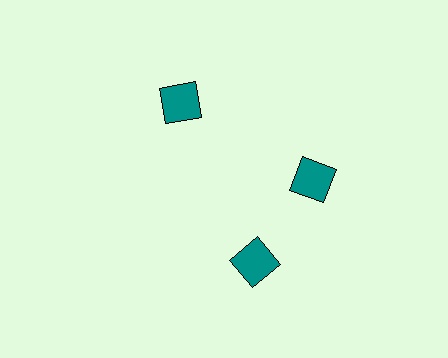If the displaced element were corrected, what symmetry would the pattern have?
It would have 3-fold rotational symmetry — the pattern would map onto itself every 120 degrees.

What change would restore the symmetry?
The symmetry would be restored by rotating it back into even spacing with its neighbors so that all 3 squares sit at equal angles and equal distance from the center.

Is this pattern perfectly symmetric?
No. The 3 teal squares are arranged in a ring, but one element near the 7 o'clock position is rotated out of alignment along the ring, breaking the 3-fold rotational symmetry.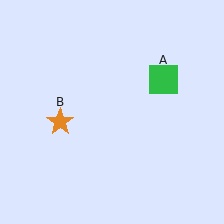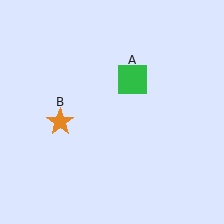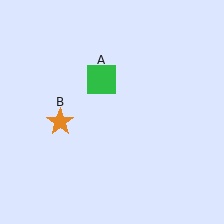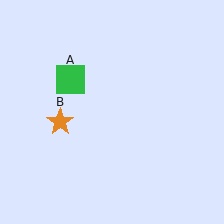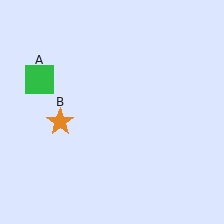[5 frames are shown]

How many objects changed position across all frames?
1 object changed position: green square (object A).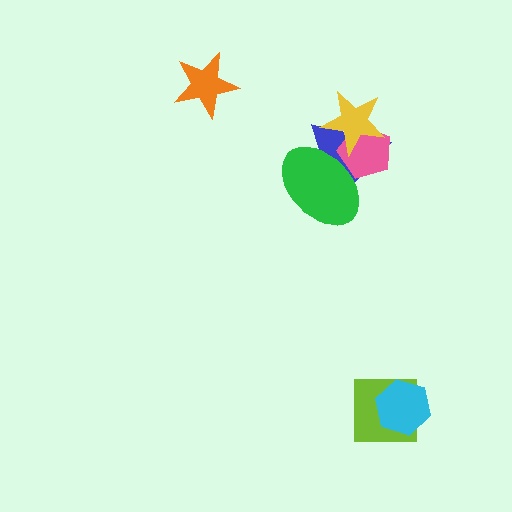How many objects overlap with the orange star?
0 objects overlap with the orange star.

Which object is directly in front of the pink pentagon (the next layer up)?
The yellow star is directly in front of the pink pentagon.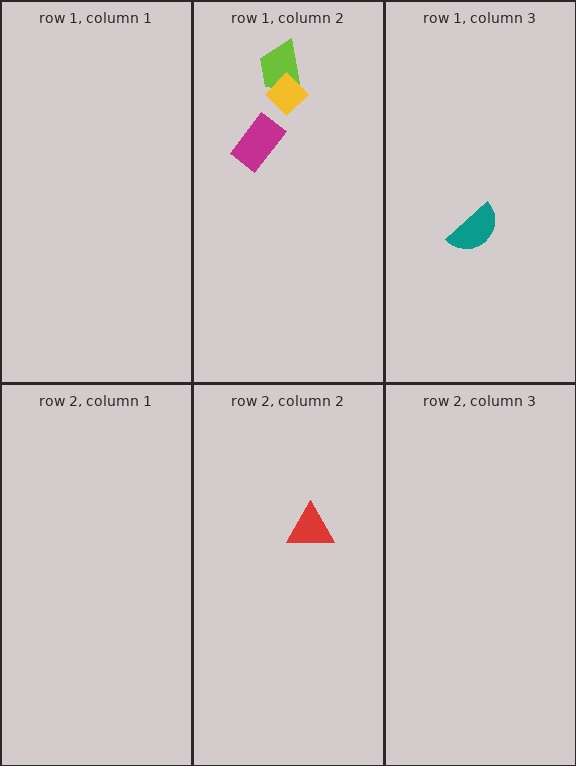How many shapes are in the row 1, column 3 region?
1.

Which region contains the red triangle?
The row 2, column 2 region.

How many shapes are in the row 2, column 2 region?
1.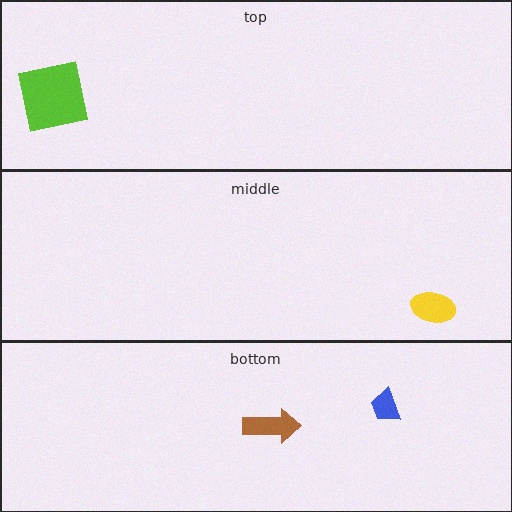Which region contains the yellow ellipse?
The middle region.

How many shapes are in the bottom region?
2.